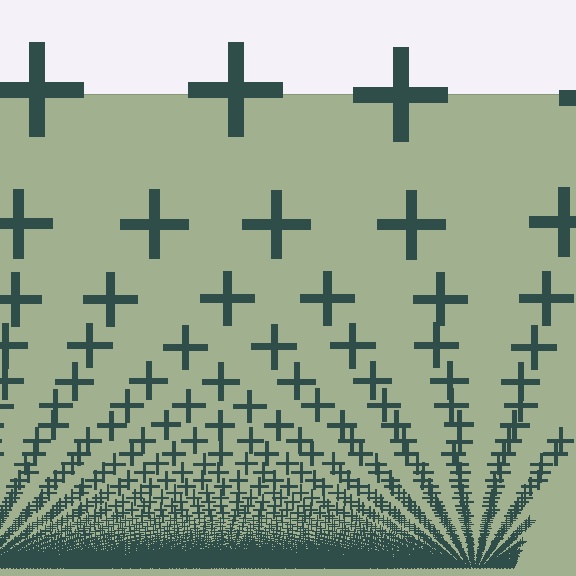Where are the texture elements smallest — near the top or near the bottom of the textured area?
Near the bottom.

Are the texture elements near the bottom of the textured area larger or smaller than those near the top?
Smaller. The gradient is inverted — elements near the bottom are smaller and denser.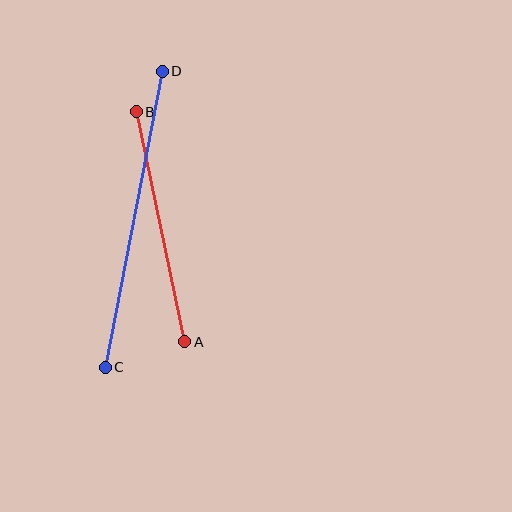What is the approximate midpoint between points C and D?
The midpoint is at approximately (134, 219) pixels.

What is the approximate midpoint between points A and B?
The midpoint is at approximately (161, 227) pixels.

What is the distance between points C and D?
The distance is approximately 301 pixels.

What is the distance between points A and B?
The distance is approximately 235 pixels.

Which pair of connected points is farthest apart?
Points C and D are farthest apart.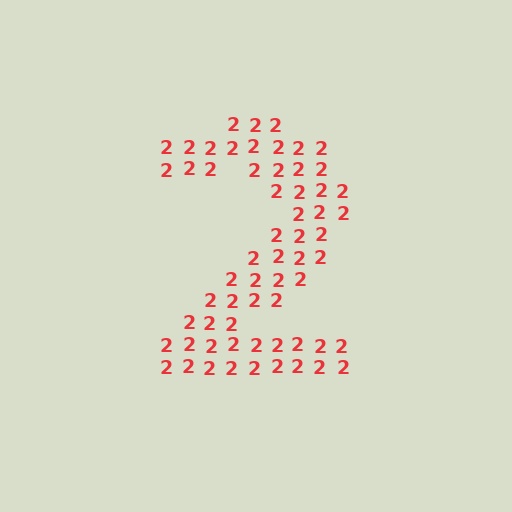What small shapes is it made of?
It is made of small digit 2's.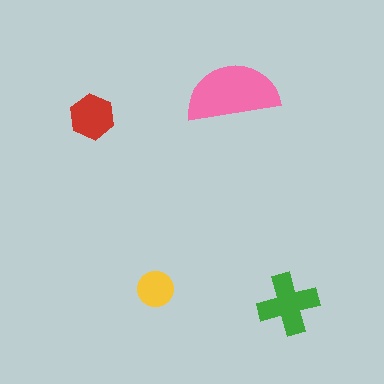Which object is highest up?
The pink semicircle is topmost.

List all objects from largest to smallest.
The pink semicircle, the green cross, the red hexagon, the yellow circle.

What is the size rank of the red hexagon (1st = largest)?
3rd.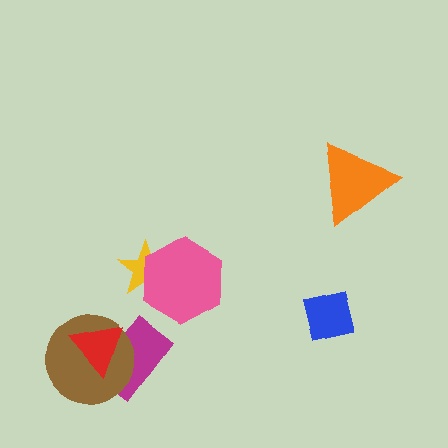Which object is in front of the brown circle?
The red triangle is in front of the brown circle.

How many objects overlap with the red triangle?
2 objects overlap with the red triangle.